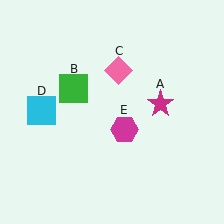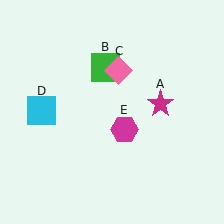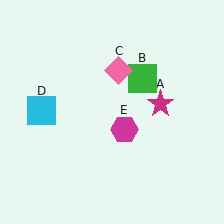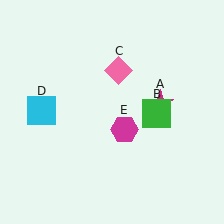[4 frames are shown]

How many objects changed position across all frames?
1 object changed position: green square (object B).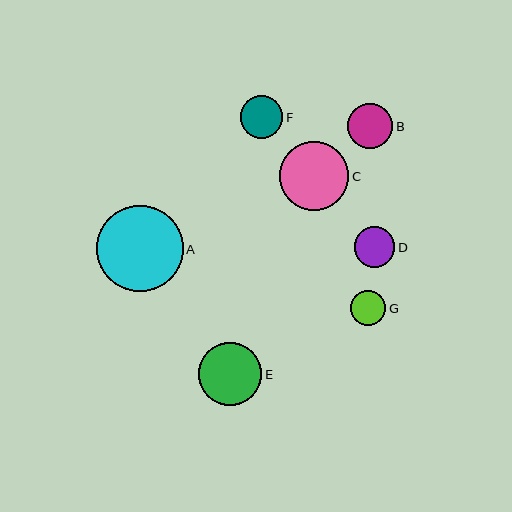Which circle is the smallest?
Circle G is the smallest with a size of approximately 35 pixels.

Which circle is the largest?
Circle A is the largest with a size of approximately 86 pixels.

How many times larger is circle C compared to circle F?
Circle C is approximately 1.6 times the size of circle F.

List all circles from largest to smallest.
From largest to smallest: A, C, E, B, F, D, G.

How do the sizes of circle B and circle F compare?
Circle B and circle F are approximately the same size.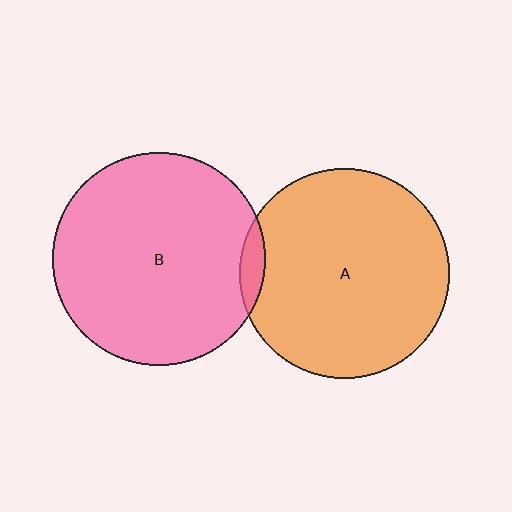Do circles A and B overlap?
Yes.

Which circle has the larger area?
Circle B (pink).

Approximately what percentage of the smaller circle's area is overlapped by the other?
Approximately 5%.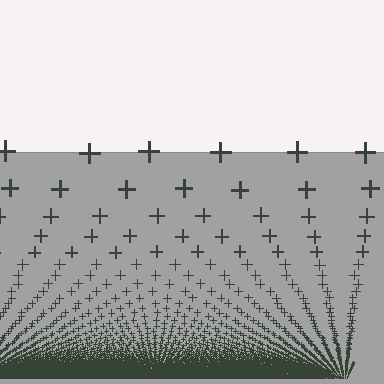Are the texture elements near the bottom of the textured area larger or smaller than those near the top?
Smaller. The gradient is inverted — elements near the bottom are smaller and denser.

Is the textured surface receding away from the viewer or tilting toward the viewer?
The surface appears to tilt toward the viewer. Texture elements get larger and sparser toward the top.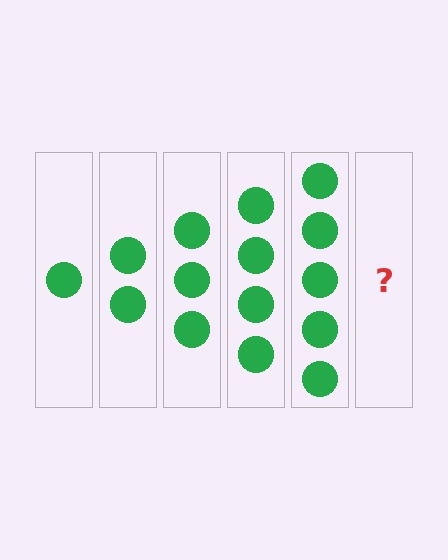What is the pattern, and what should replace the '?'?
The pattern is that each step adds one more circle. The '?' should be 6 circles.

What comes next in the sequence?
The next element should be 6 circles.